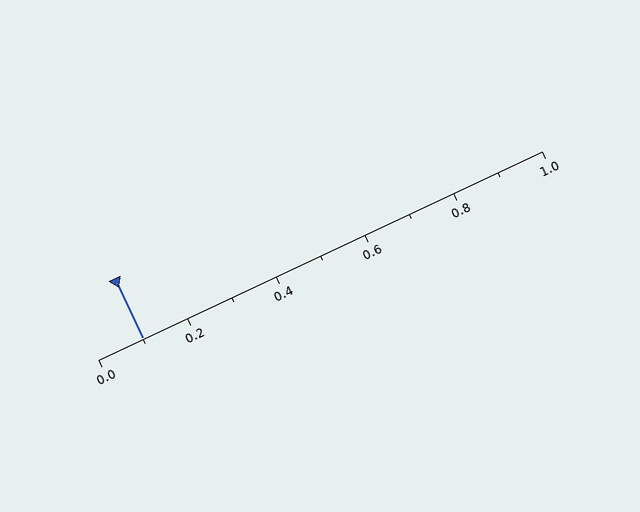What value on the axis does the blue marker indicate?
The marker indicates approximately 0.1.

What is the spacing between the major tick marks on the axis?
The major ticks are spaced 0.2 apart.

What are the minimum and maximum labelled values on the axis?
The axis runs from 0.0 to 1.0.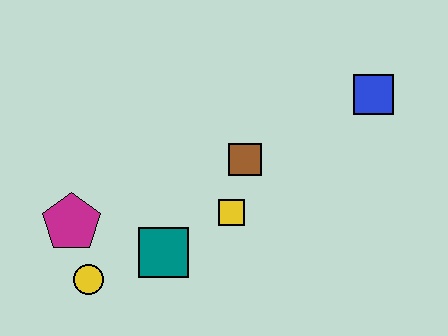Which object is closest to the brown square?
The yellow square is closest to the brown square.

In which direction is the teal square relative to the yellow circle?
The teal square is to the right of the yellow circle.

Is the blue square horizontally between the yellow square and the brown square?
No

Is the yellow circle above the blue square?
No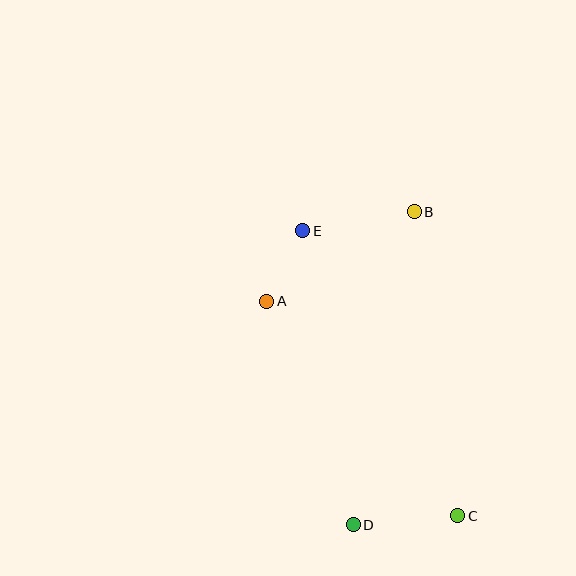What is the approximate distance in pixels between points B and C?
The distance between B and C is approximately 307 pixels.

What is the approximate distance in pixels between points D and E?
The distance between D and E is approximately 298 pixels.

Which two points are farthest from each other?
Points C and E are farthest from each other.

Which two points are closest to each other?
Points A and E are closest to each other.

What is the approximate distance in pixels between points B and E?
The distance between B and E is approximately 113 pixels.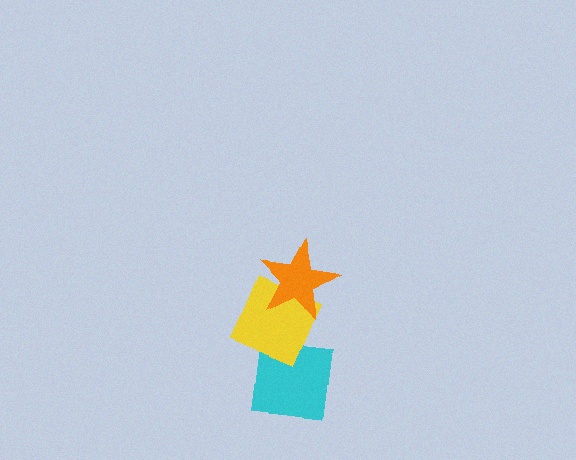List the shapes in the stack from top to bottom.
From top to bottom: the orange star, the yellow diamond, the cyan square.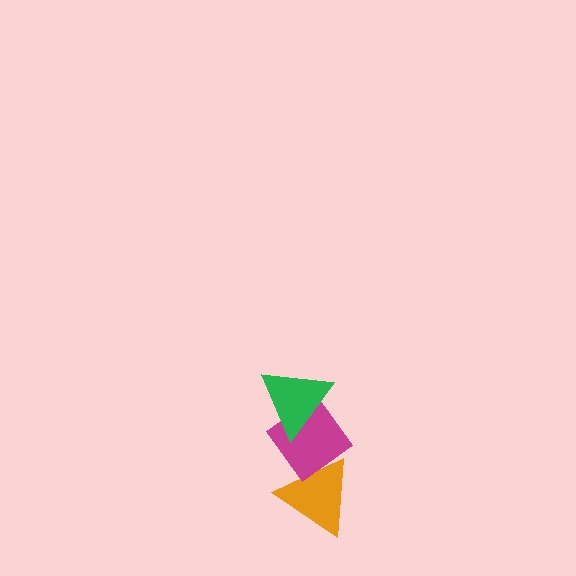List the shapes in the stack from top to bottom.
From top to bottom: the green triangle, the magenta diamond, the orange triangle.